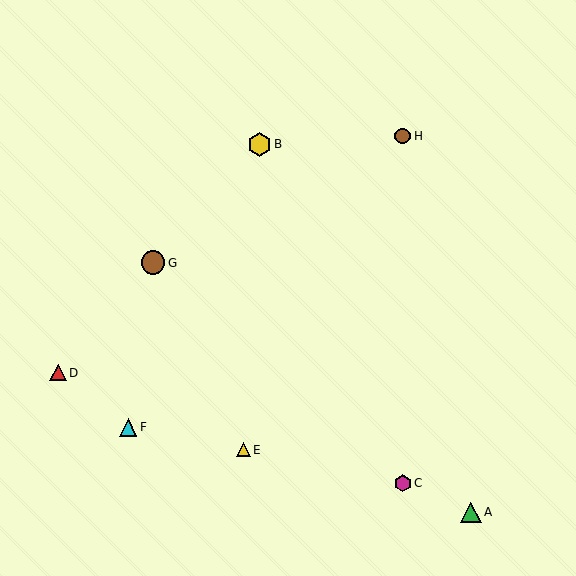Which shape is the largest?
The brown circle (labeled G) is the largest.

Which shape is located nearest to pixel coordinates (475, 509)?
The green triangle (labeled A) at (471, 512) is nearest to that location.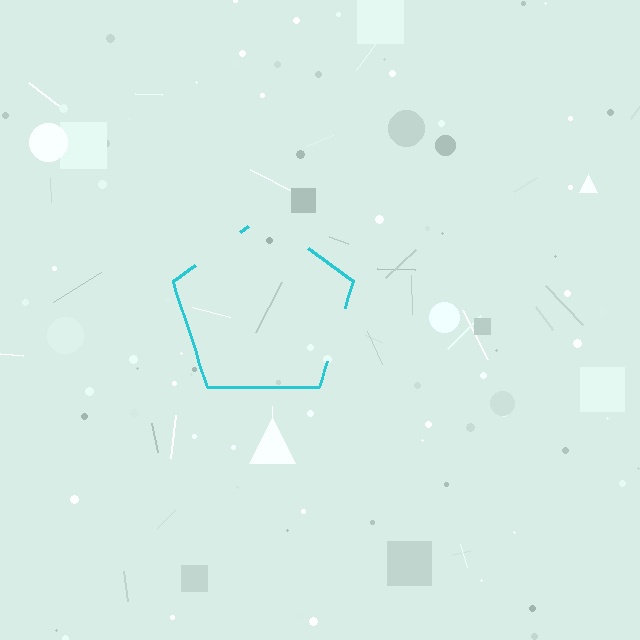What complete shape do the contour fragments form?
The contour fragments form a pentagon.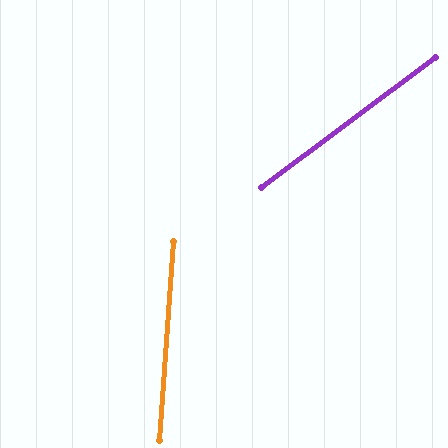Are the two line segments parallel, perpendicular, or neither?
Neither parallel nor perpendicular — they differ by about 49°.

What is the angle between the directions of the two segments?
Approximately 49 degrees.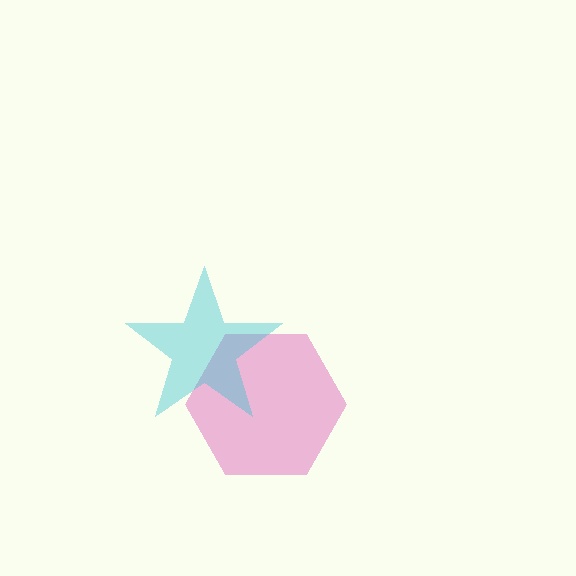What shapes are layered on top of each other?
The layered shapes are: a pink hexagon, a cyan star.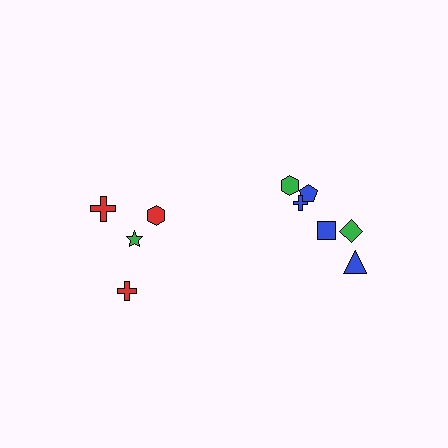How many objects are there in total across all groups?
There are 10 objects.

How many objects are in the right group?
There are 6 objects.